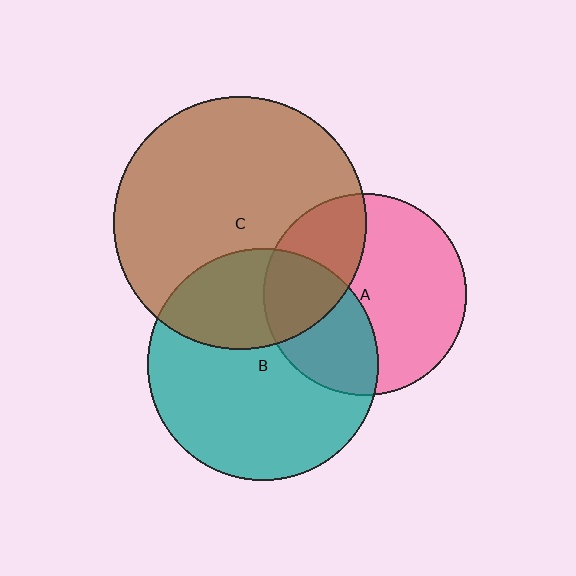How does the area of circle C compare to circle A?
Approximately 1.6 times.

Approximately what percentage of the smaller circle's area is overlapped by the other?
Approximately 30%.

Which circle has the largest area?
Circle C (brown).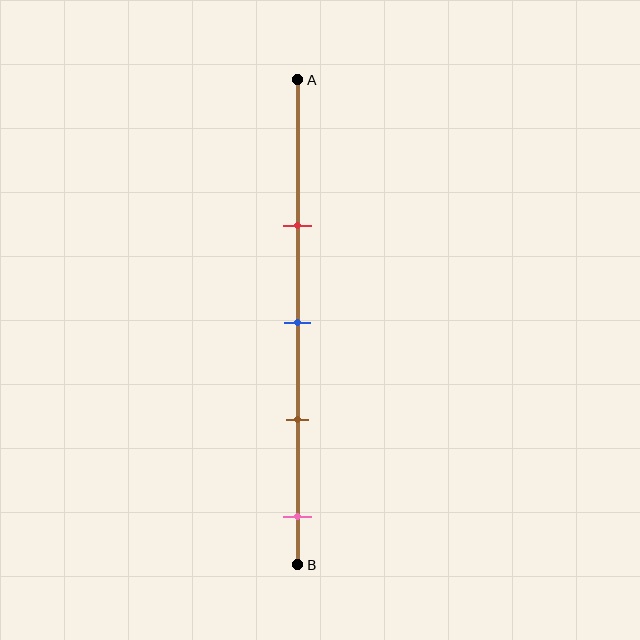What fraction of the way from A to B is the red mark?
The red mark is approximately 30% (0.3) of the way from A to B.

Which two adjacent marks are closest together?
The blue and brown marks are the closest adjacent pair.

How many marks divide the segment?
There are 4 marks dividing the segment.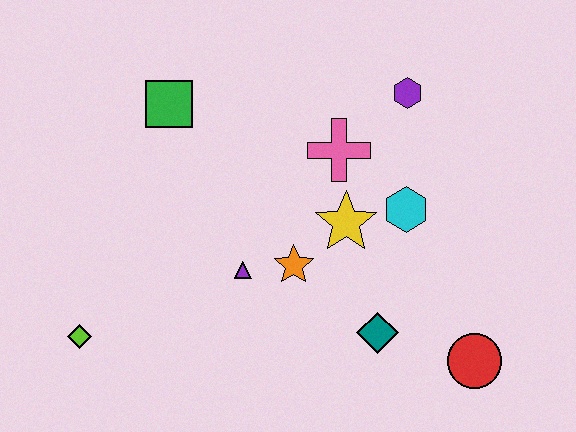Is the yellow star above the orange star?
Yes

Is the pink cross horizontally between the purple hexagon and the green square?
Yes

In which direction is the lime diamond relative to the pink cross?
The lime diamond is to the left of the pink cross.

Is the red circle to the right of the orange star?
Yes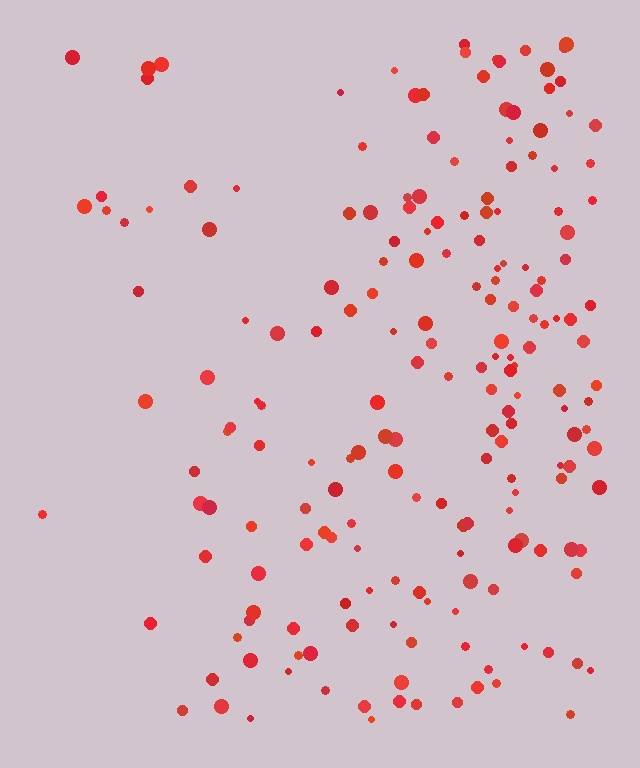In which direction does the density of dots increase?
From left to right, with the right side densest.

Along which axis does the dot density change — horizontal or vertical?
Horizontal.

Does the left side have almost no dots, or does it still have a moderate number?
Still a moderate number, just noticeably fewer than the right.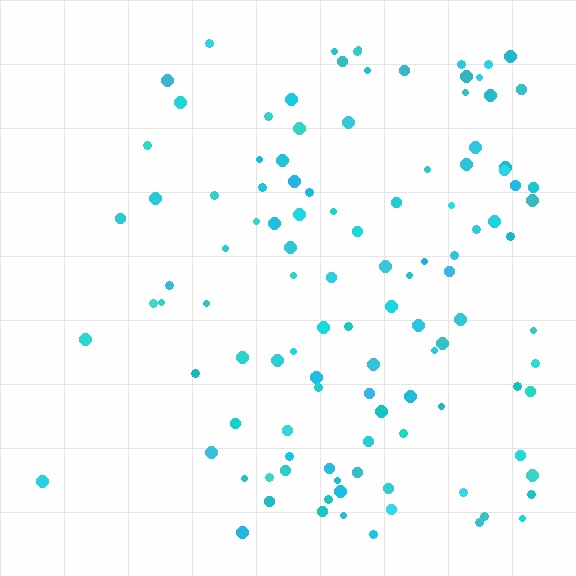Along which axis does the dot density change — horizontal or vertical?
Horizontal.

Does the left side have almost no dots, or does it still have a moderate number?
Still a moderate number, just noticeably fewer than the right.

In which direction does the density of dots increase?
From left to right, with the right side densest.